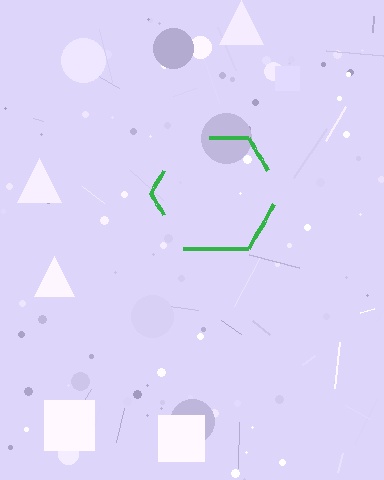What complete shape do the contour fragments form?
The contour fragments form a hexagon.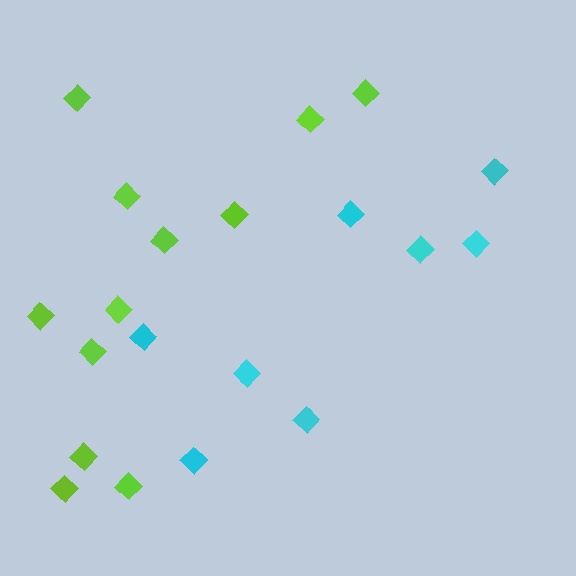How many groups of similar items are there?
There are 2 groups: one group of lime diamonds (12) and one group of cyan diamonds (8).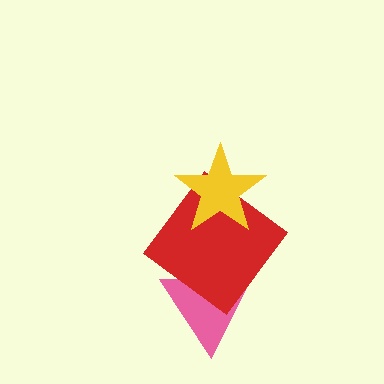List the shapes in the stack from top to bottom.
From top to bottom: the yellow star, the red diamond, the pink triangle.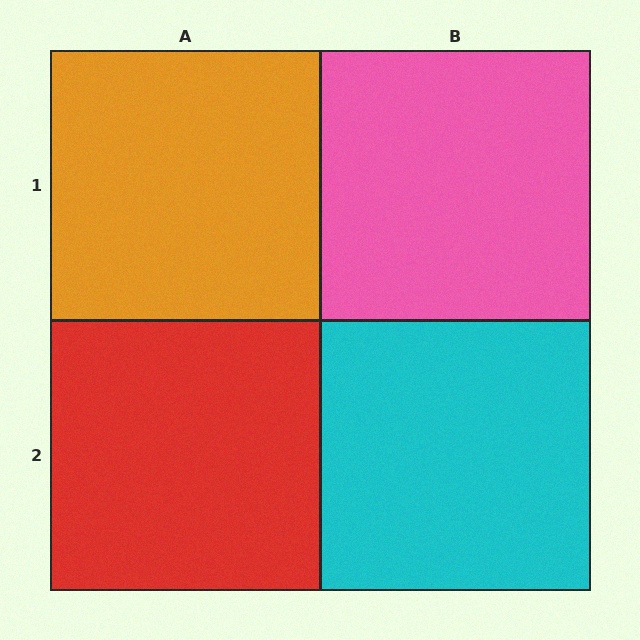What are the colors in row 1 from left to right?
Orange, pink.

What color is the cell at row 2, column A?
Red.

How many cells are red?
1 cell is red.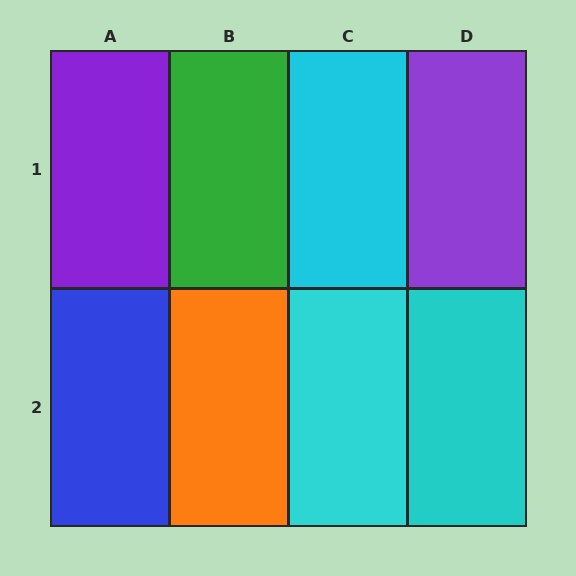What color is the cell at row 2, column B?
Orange.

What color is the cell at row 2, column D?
Cyan.